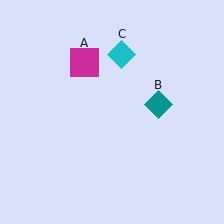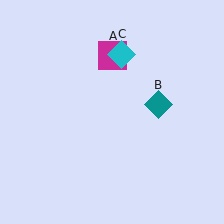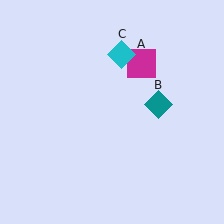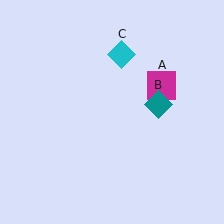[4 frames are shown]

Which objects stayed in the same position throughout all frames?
Teal diamond (object B) and cyan diamond (object C) remained stationary.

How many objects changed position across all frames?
1 object changed position: magenta square (object A).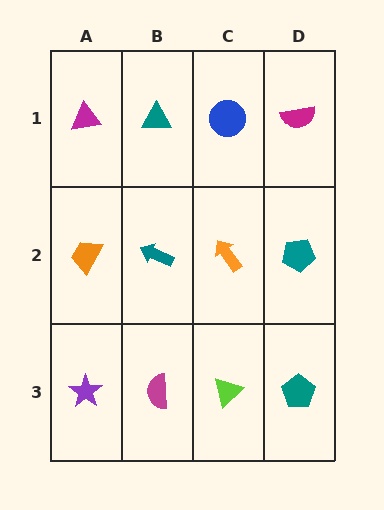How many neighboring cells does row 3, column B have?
3.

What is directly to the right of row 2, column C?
A teal pentagon.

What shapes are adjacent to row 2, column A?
A magenta triangle (row 1, column A), a purple star (row 3, column A), a teal arrow (row 2, column B).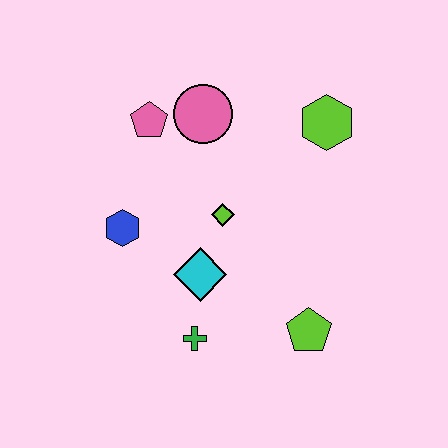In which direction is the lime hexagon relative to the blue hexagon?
The lime hexagon is to the right of the blue hexagon.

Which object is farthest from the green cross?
The lime hexagon is farthest from the green cross.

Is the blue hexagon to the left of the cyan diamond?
Yes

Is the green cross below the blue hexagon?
Yes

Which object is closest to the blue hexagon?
The cyan diamond is closest to the blue hexagon.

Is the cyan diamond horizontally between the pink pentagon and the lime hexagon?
Yes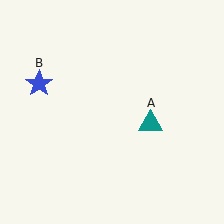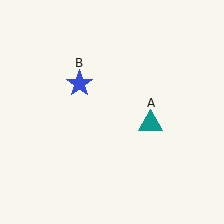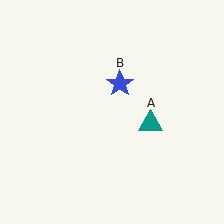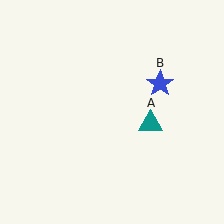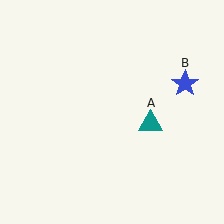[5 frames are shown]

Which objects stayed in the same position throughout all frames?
Teal triangle (object A) remained stationary.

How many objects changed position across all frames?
1 object changed position: blue star (object B).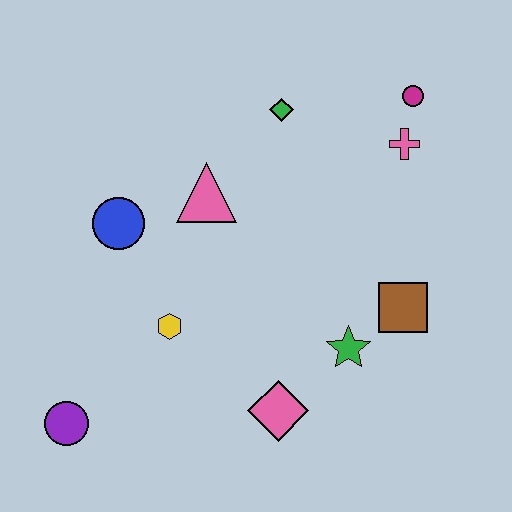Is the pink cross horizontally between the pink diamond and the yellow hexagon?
No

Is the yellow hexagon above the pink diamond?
Yes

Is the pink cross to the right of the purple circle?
Yes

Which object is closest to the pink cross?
The magenta circle is closest to the pink cross.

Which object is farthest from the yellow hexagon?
The magenta circle is farthest from the yellow hexagon.